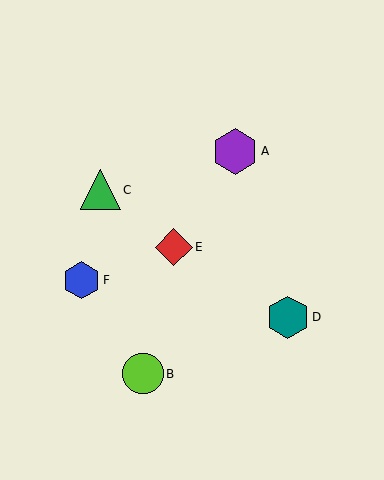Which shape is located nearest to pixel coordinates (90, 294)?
The blue hexagon (labeled F) at (82, 280) is nearest to that location.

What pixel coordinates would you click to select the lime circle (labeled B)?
Click at (143, 374) to select the lime circle B.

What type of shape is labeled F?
Shape F is a blue hexagon.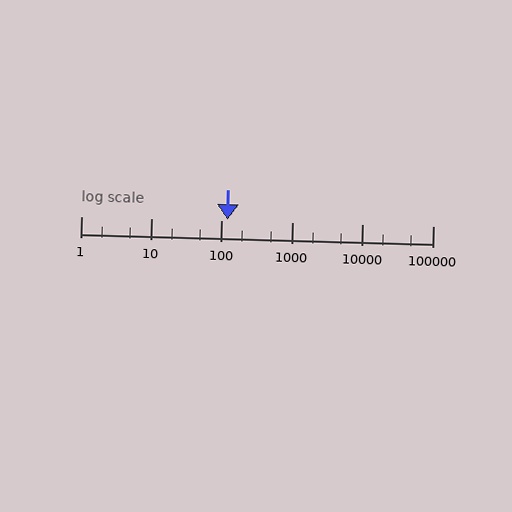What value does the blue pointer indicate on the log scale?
The pointer indicates approximately 120.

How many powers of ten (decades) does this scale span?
The scale spans 5 decades, from 1 to 100000.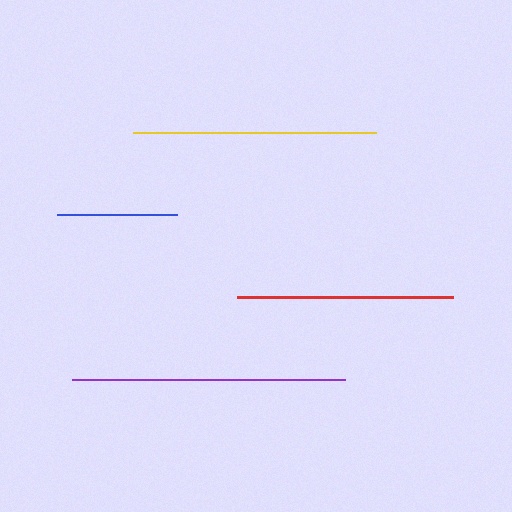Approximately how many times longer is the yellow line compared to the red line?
The yellow line is approximately 1.1 times the length of the red line.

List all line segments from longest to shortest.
From longest to shortest: purple, yellow, red, blue.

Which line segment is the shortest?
The blue line is the shortest at approximately 119 pixels.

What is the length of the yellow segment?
The yellow segment is approximately 243 pixels long.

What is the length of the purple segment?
The purple segment is approximately 273 pixels long.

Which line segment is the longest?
The purple line is the longest at approximately 273 pixels.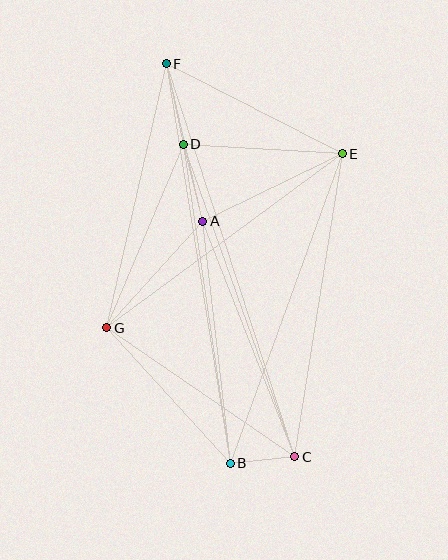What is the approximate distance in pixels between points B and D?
The distance between B and D is approximately 323 pixels.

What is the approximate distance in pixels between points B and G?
The distance between B and G is approximately 184 pixels.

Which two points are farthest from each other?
Points C and F are farthest from each other.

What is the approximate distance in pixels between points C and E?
The distance between C and E is approximately 307 pixels.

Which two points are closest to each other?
Points B and C are closest to each other.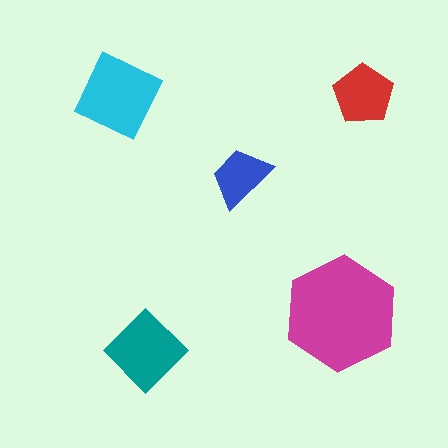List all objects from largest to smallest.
The magenta hexagon, the cyan square, the teal diamond, the red pentagon, the blue trapezoid.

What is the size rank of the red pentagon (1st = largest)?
4th.